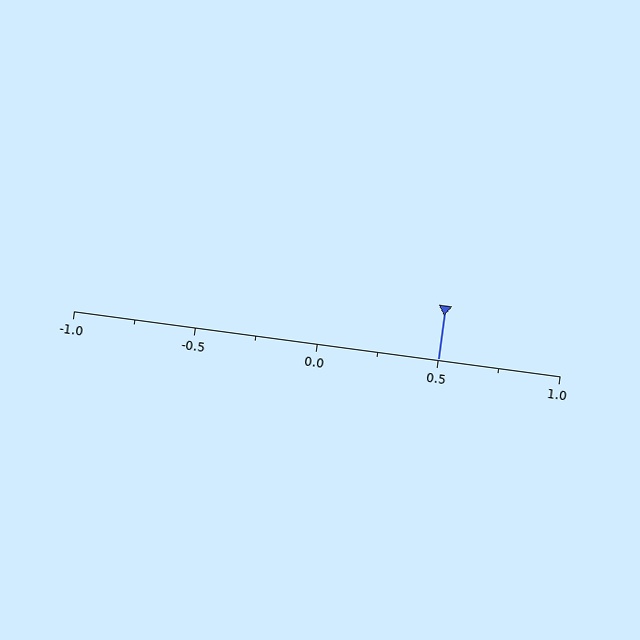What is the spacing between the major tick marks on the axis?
The major ticks are spaced 0.5 apart.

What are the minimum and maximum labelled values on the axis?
The axis runs from -1.0 to 1.0.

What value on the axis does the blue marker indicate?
The marker indicates approximately 0.5.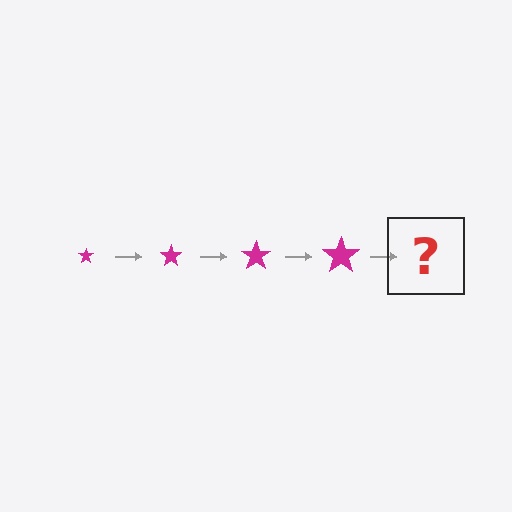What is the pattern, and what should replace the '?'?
The pattern is that the star gets progressively larger each step. The '?' should be a magenta star, larger than the previous one.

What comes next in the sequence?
The next element should be a magenta star, larger than the previous one.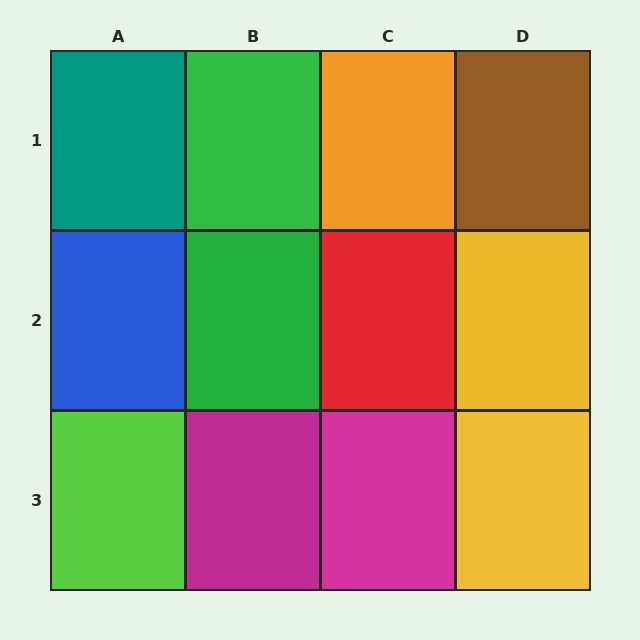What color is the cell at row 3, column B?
Magenta.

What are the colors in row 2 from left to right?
Blue, green, red, yellow.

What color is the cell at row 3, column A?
Lime.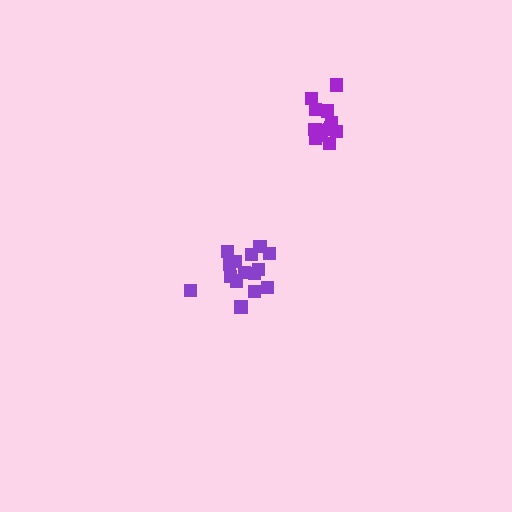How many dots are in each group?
Group 1: 13 dots, Group 2: 15 dots (28 total).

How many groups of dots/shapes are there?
There are 2 groups.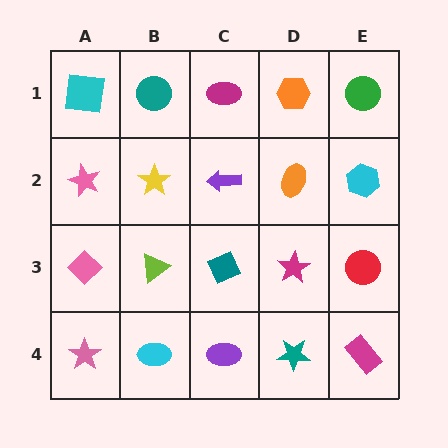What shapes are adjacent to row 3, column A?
A pink star (row 2, column A), a pink star (row 4, column A), a lime triangle (row 3, column B).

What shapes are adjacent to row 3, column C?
A purple arrow (row 2, column C), a purple ellipse (row 4, column C), a lime triangle (row 3, column B), a magenta star (row 3, column D).